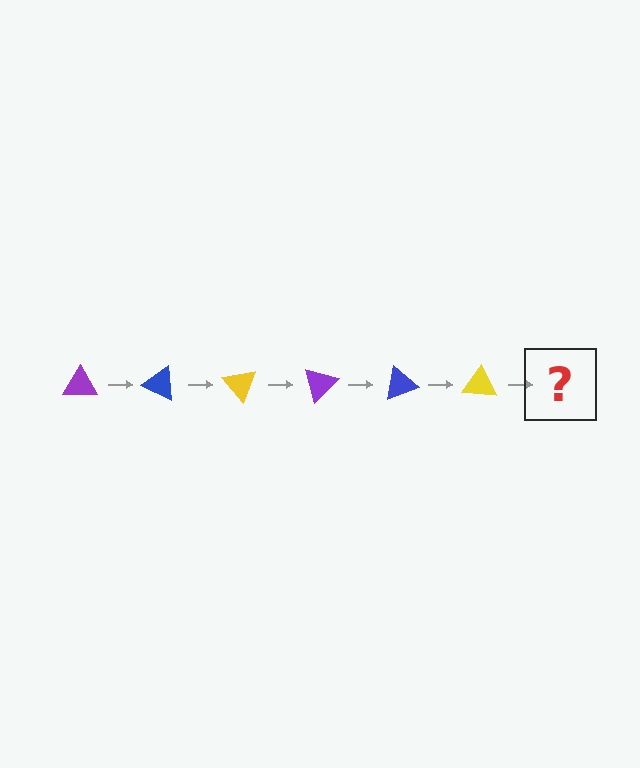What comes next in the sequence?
The next element should be a purple triangle, rotated 150 degrees from the start.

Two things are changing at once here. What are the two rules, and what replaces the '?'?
The two rules are that it rotates 25 degrees each step and the color cycles through purple, blue, and yellow. The '?' should be a purple triangle, rotated 150 degrees from the start.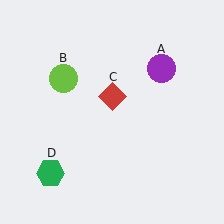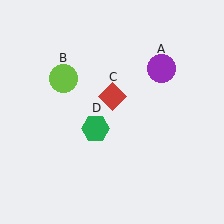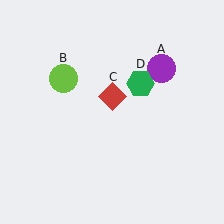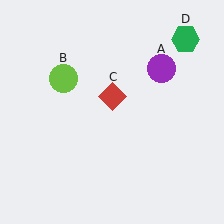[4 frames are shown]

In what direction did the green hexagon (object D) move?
The green hexagon (object D) moved up and to the right.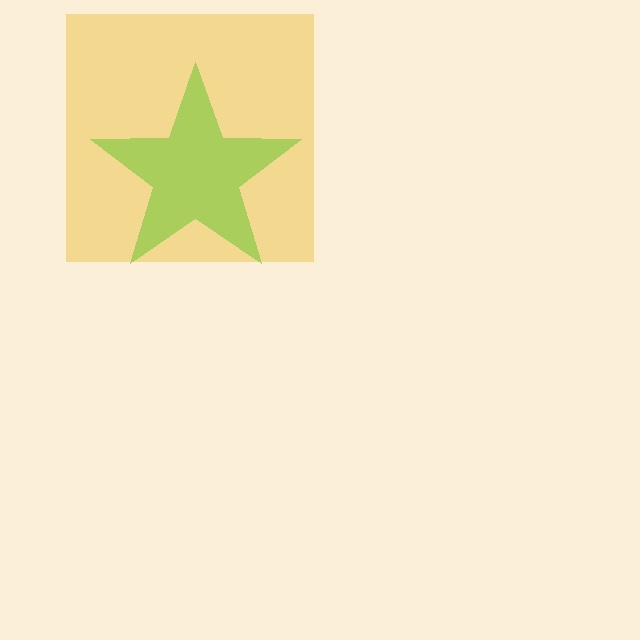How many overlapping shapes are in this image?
There are 2 overlapping shapes in the image.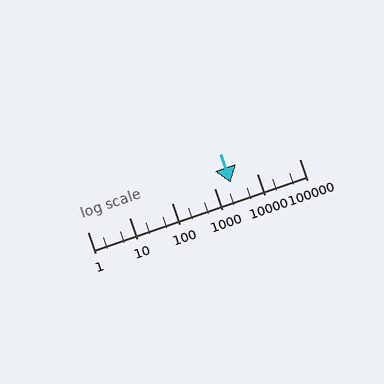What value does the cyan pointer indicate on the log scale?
The pointer indicates approximately 2400.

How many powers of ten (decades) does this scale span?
The scale spans 5 decades, from 1 to 100000.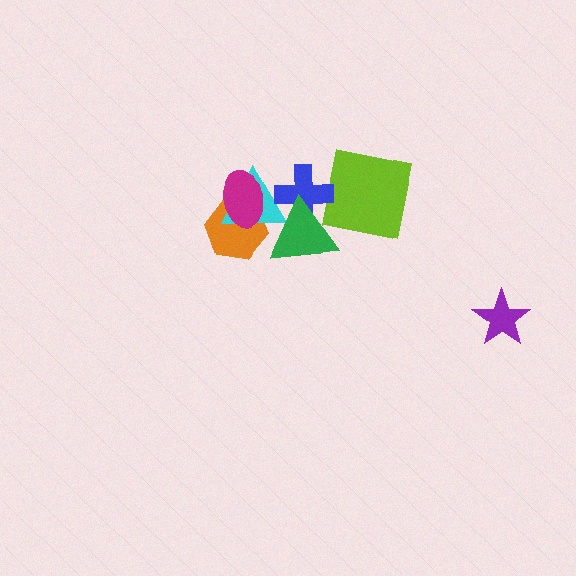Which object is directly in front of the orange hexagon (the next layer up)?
The cyan triangle is directly in front of the orange hexagon.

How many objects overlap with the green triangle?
2 objects overlap with the green triangle.